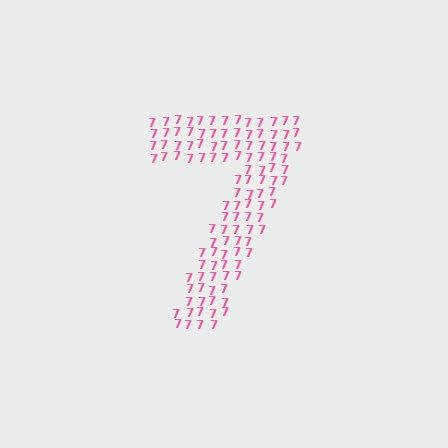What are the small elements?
The small elements are digit 7's.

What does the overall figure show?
The overall figure shows the digit 7.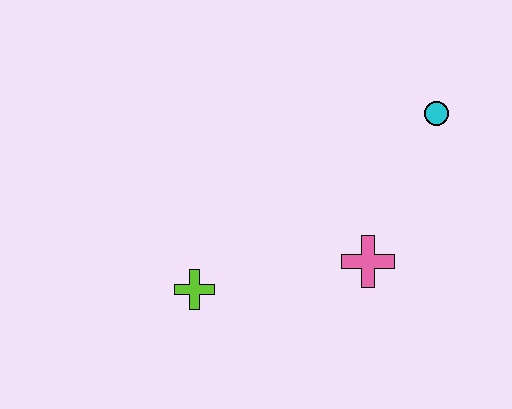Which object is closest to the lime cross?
The pink cross is closest to the lime cross.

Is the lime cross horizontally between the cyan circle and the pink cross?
No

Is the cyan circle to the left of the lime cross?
No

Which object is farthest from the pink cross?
The lime cross is farthest from the pink cross.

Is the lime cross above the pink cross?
No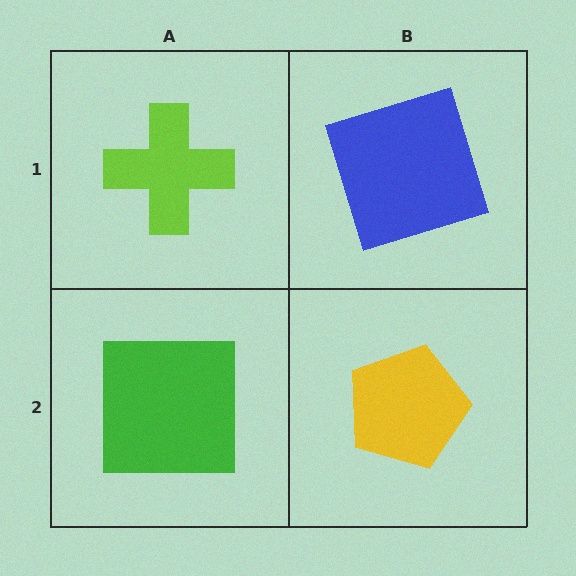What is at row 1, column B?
A blue square.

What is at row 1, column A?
A lime cross.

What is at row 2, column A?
A green square.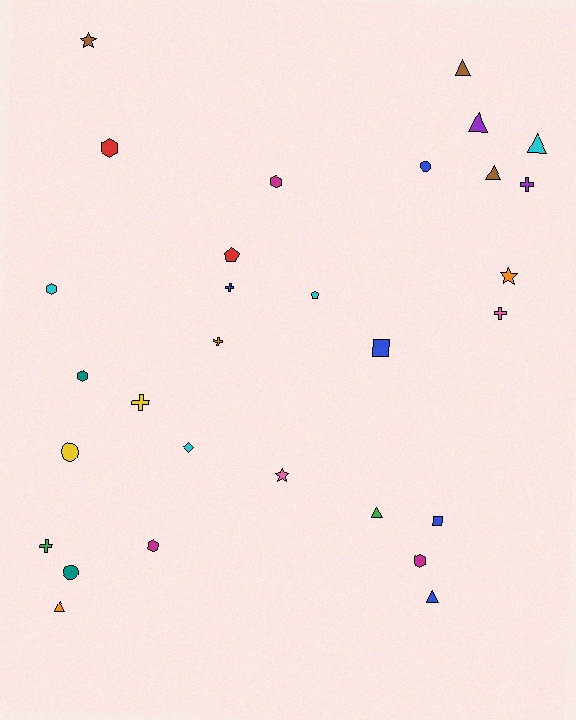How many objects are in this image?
There are 30 objects.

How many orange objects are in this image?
There are 3 orange objects.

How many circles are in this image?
There are 3 circles.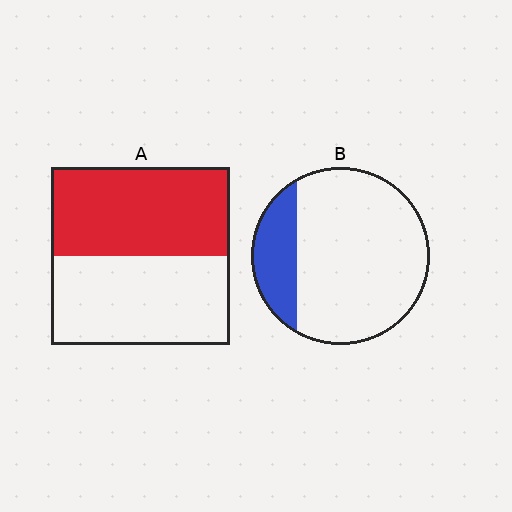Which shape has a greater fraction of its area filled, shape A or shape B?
Shape A.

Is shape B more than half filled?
No.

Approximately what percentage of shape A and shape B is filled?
A is approximately 50% and B is approximately 20%.